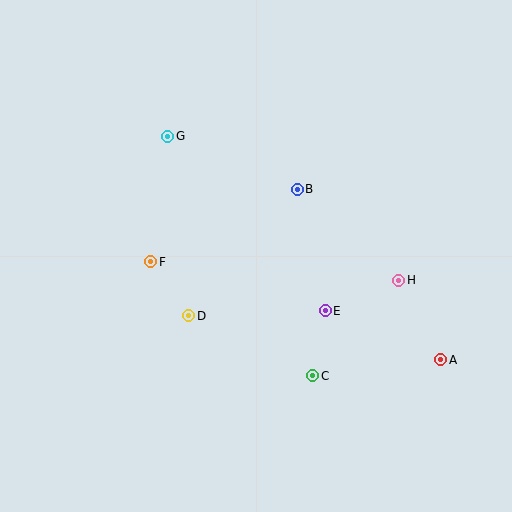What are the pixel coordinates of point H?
Point H is at (399, 280).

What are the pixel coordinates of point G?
Point G is at (168, 136).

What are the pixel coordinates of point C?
Point C is at (313, 376).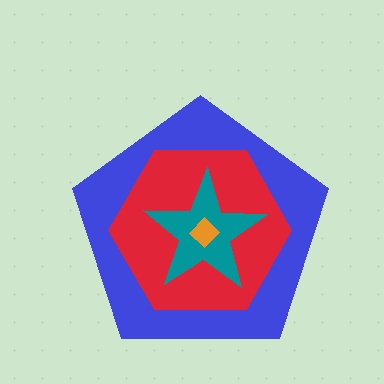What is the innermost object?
The orange diamond.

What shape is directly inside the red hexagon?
The teal star.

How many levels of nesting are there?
4.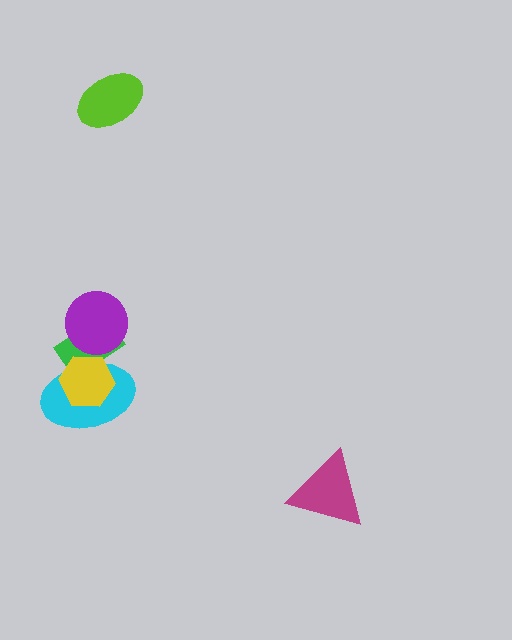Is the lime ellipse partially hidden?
No, no other shape covers it.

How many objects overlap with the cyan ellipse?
2 objects overlap with the cyan ellipse.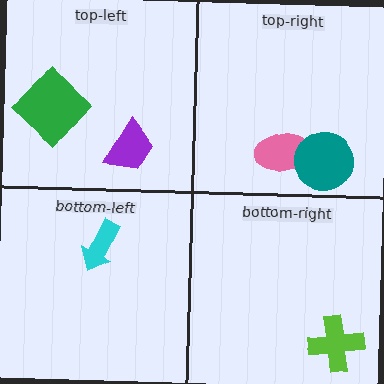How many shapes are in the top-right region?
2.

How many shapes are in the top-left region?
2.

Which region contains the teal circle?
The top-right region.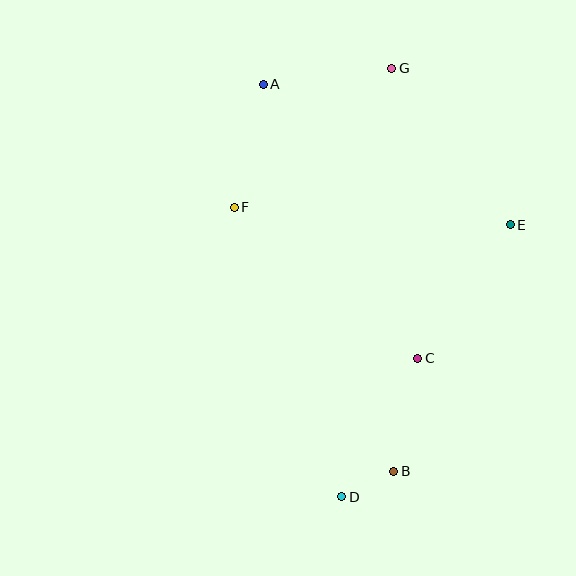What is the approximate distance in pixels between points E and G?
The distance between E and G is approximately 196 pixels.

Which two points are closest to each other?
Points B and D are closest to each other.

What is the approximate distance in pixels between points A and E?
The distance between A and E is approximately 284 pixels.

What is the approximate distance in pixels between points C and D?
The distance between C and D is approximately 158 pixels.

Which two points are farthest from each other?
Points D and G are farthest from each other.